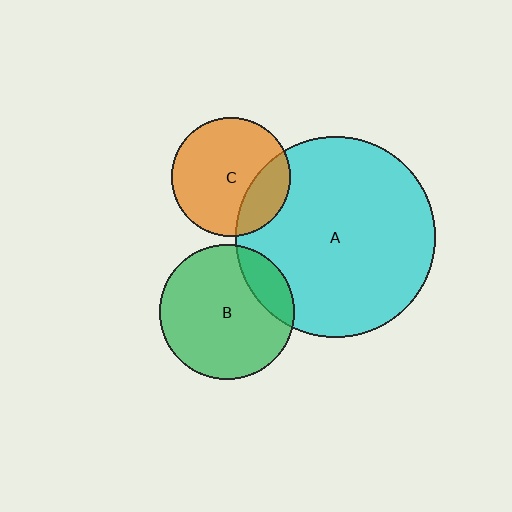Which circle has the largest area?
Circle A (cyan).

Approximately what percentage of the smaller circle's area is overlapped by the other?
Approximately 25%.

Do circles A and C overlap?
Yes.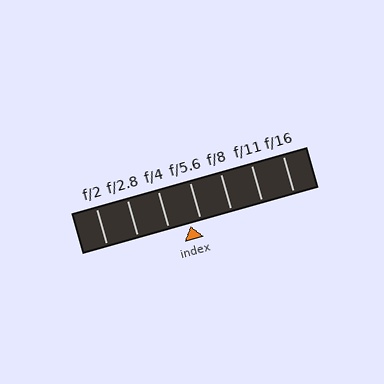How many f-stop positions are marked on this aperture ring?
There are 7 f-stop positions marked.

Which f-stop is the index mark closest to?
The index mark is closest to f/5.6.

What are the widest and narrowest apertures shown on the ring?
The widest aperture shown is f/2 and the narrowest is f/16.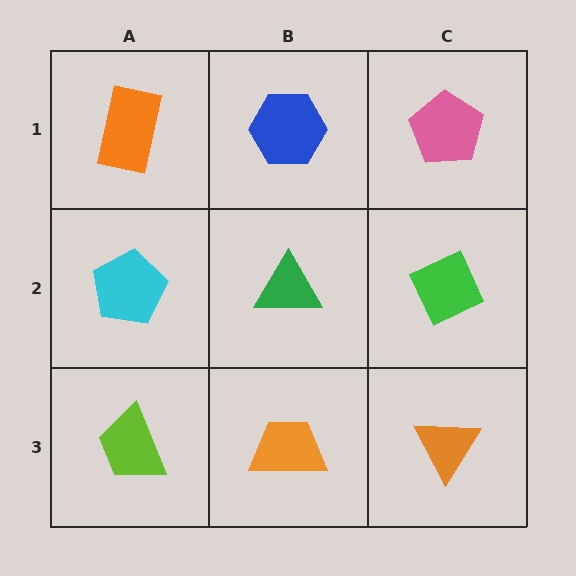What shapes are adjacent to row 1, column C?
A green diamond (row 2, column C), a blue hexagon (row 1, column B).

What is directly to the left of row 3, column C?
An orange trapezoid.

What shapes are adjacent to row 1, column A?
A cyan pentagon (row 2, column A), a blue hexagon (row 1, column B).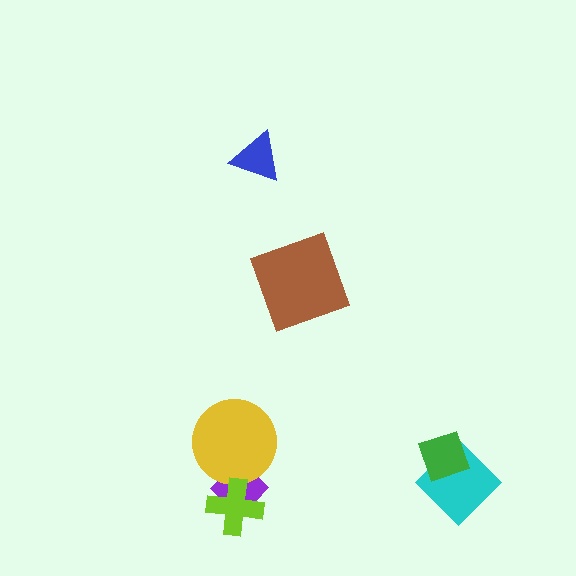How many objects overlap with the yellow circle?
1 object overlaps with the yellow circle.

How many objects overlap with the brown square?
0 objects overlap with the brown square.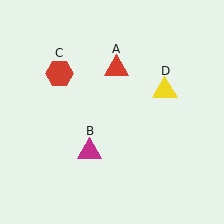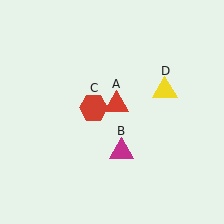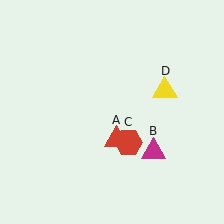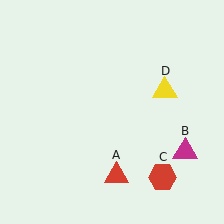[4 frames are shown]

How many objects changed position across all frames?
3 objects changed position: red triangle (object A), magenta triangle (object B), red hexagon (object C).